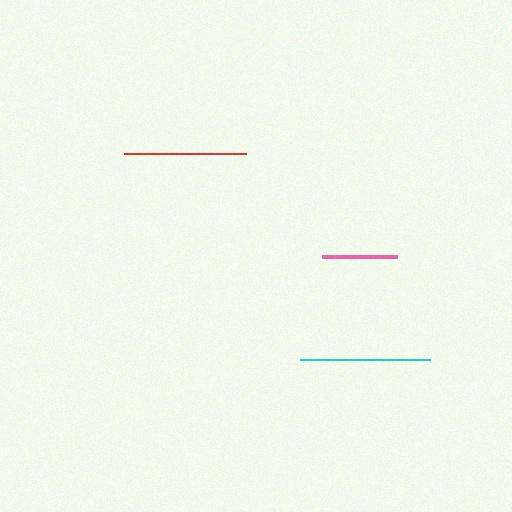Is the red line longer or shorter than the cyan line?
The cyan line is longer than the red line.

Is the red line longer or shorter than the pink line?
The red line is longer than the pink line.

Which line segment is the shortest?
The pink line is the shortest at approximately 75 pixels.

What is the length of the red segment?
The red segment is approximately 122 pixels long.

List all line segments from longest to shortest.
From longest to shortest: cyan, red, pink.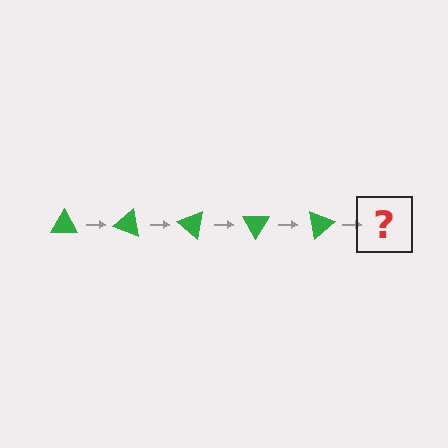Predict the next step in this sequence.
The next step is a green triangle rotated 100 degrees.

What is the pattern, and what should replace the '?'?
The pattern is that the triangle rotates 20 degrees each step. The '?' should be a green triangle rotated 100 degrees.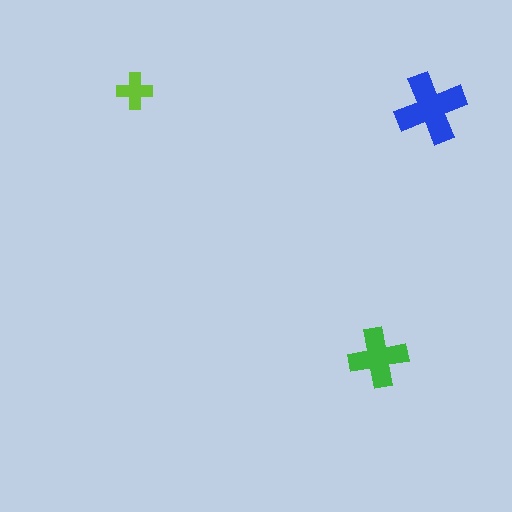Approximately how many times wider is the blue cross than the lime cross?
About 2 times wider.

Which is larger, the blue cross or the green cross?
The blue one.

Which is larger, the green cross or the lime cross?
The green one.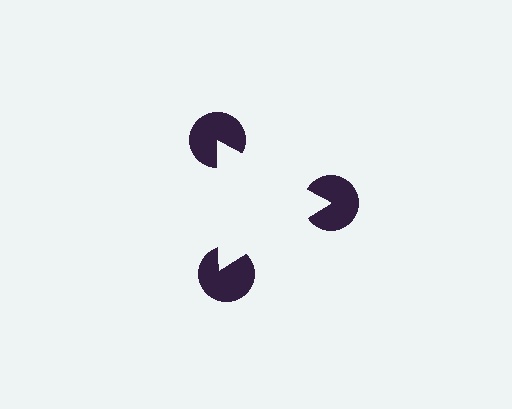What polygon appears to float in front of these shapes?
An illusory triangle — its edges are inferred from the aligned wedge cuts in the pac-man discs, not physically drawn.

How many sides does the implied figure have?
3 sides.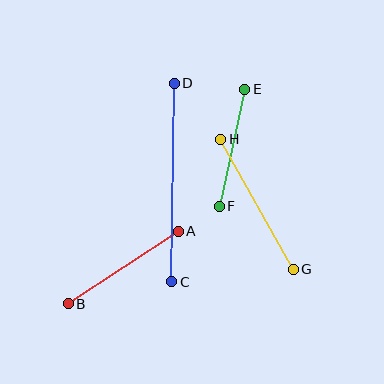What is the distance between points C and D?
The distance is approximately 199 pixels.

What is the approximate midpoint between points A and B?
The midpoint is at approximately (123, 267) pixels.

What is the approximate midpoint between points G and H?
The midpoint is at approximately (257, 204) pixels.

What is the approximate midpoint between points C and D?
The midpoint is at approximately (173, 182) pixels.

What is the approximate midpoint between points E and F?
The midpoint is at approximately (232, 148) pixels.